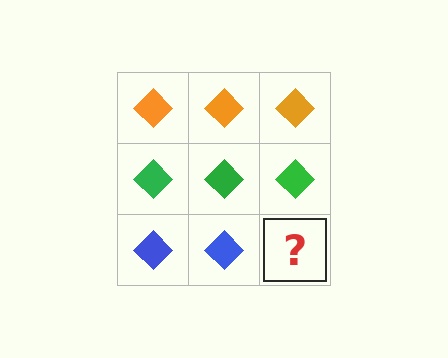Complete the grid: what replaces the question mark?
The question mark should be replaced with a blue diamond.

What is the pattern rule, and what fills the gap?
The rule is that each row has a consistent color. The gap should be filled with a blue diamond.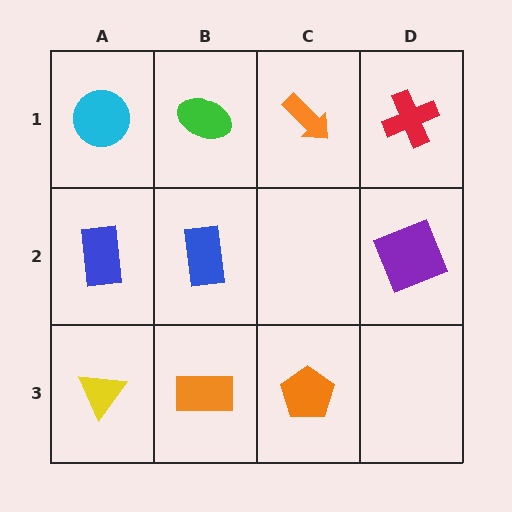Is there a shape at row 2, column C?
No, that cell is empty.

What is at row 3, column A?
A yellow triangle.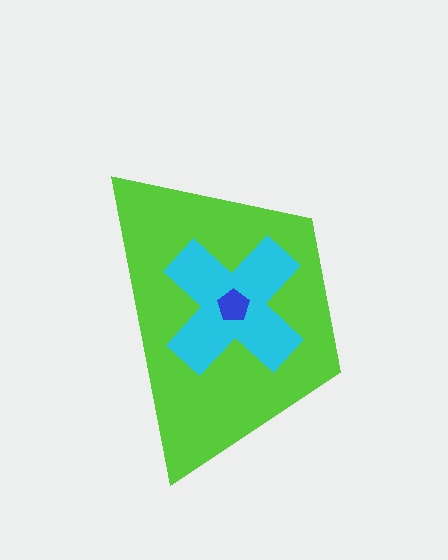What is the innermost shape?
The blue pentagon.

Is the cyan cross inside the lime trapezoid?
Yes.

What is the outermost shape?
The lime trapezoid.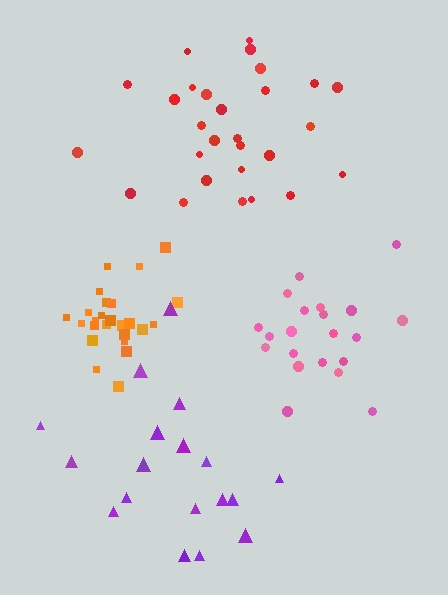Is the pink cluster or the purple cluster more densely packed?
Pink.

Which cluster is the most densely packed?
Orange.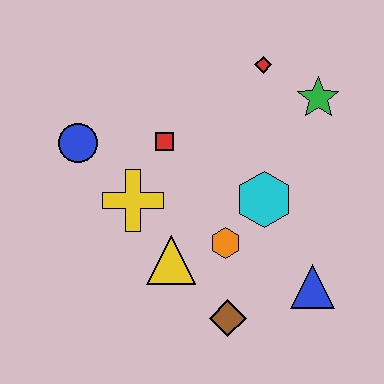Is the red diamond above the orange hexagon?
Yes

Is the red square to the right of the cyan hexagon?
No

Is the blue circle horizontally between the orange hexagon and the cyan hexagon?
No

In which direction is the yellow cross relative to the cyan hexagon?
The yellow cross is to the left of the cyan hexagon.